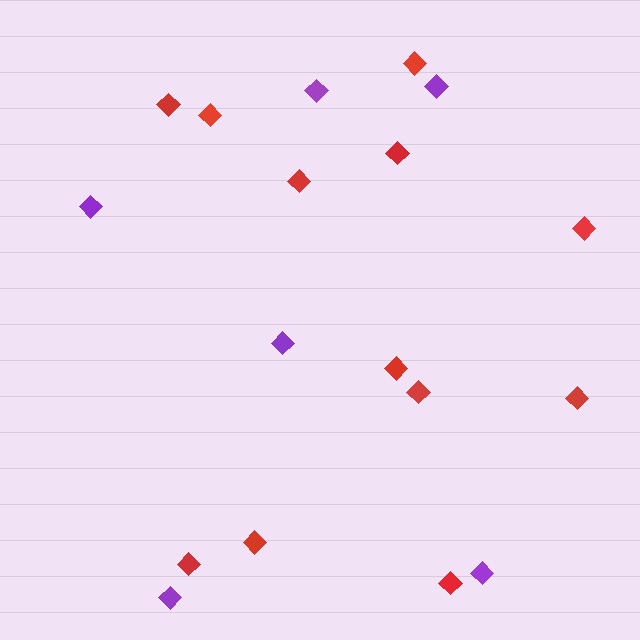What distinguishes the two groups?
There are 2 groups: one group of red diamonds (12) and one group of purple diamonds (6).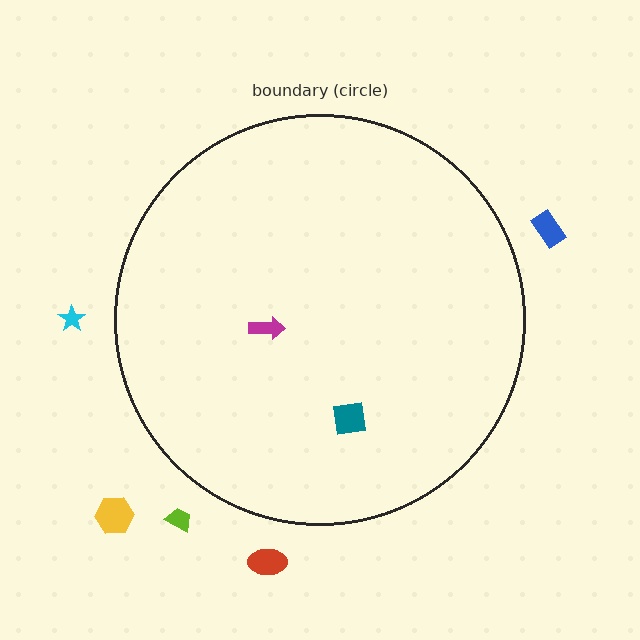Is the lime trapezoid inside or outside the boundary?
Outside.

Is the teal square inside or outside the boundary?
Inside.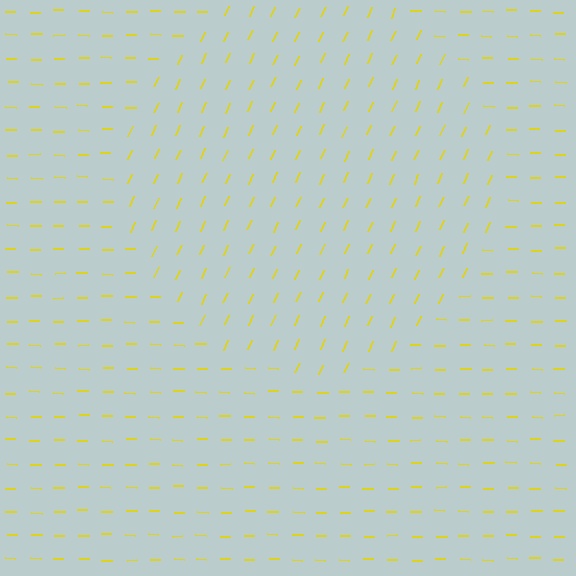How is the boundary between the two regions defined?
The boundary is defined purely by a change in line orientation (approximately 68 degrees difference). All lines are the same color and thickness.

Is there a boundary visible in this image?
Yes, there is a texture boundary formed by a change in line orientation.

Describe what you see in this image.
The image is filled with small yellow line segments. A circle region in the image has lines oriented differently from the surrounding lines, creating a visible texture boundary.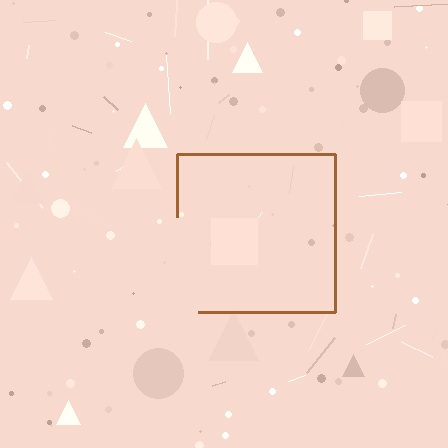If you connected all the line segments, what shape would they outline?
They would outline a square.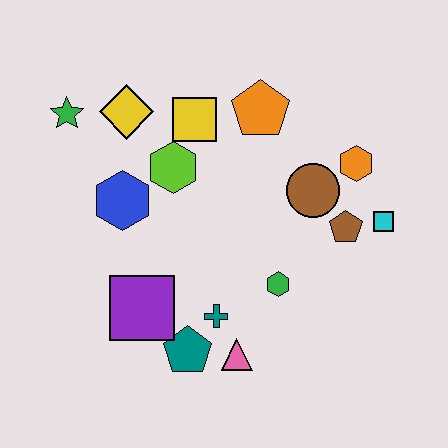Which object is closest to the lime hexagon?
The yellow square is closest to the lime hexagon.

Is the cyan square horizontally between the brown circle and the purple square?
No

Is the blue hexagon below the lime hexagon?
Yes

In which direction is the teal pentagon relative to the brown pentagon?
The teal pentagon is to the left of the brown pentagon.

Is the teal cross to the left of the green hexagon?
Yes